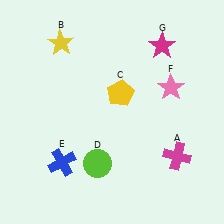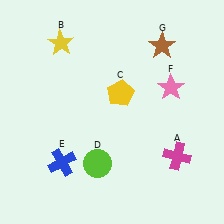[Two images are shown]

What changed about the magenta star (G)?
In Image 1, G is magenta. In Image 2, it changed to brown.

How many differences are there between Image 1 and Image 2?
There is 1 difference between the two images.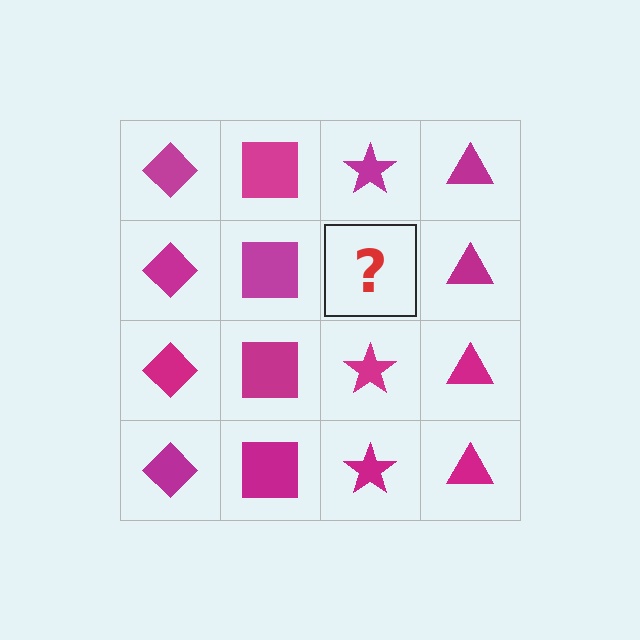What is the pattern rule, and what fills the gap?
The rule is that each column has a consistent shape. The gap should be filled with a magenta star.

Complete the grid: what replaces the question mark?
The question mark should be replaced with a magenta star.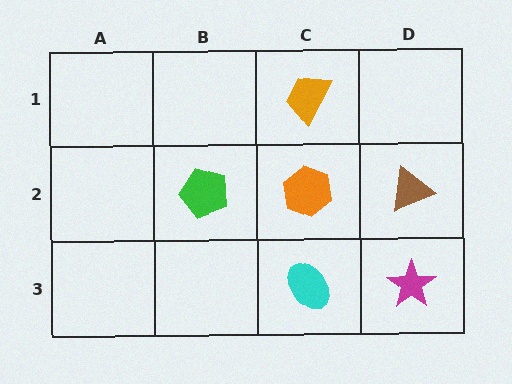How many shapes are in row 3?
2 shapes.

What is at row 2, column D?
A brown triangle.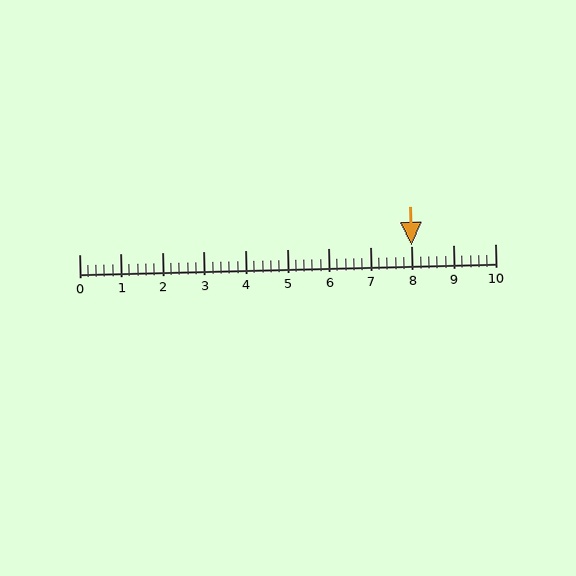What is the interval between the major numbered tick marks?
The major tick marks are spaced 1 units apart.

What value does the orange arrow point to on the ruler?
The orange arrow points to approximately 8.0.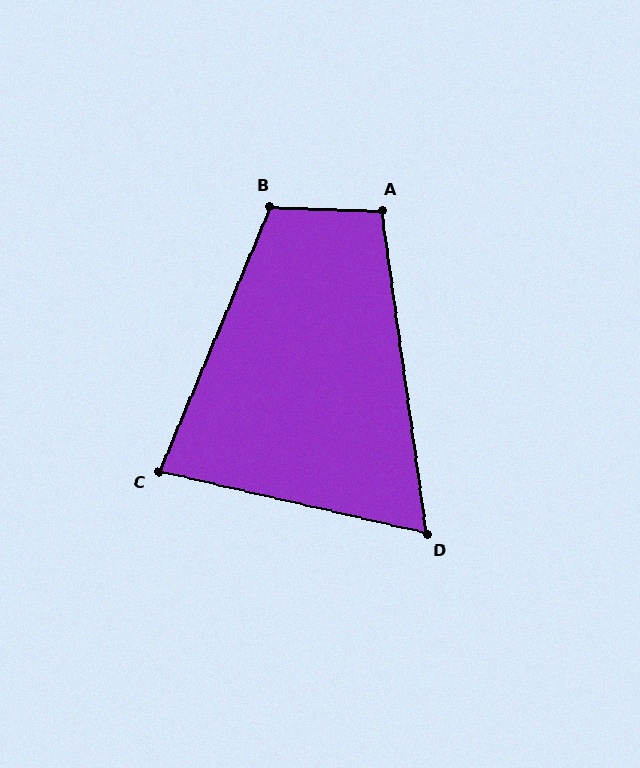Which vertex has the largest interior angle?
B, at approximately 111 degrees.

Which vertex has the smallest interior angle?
D, at approximately 69 degrees.